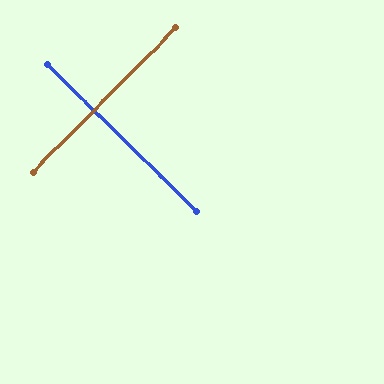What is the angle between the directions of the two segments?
Approximately 90 degrees.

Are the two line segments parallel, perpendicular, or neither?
Perpendicular — they meet at approximately 90°.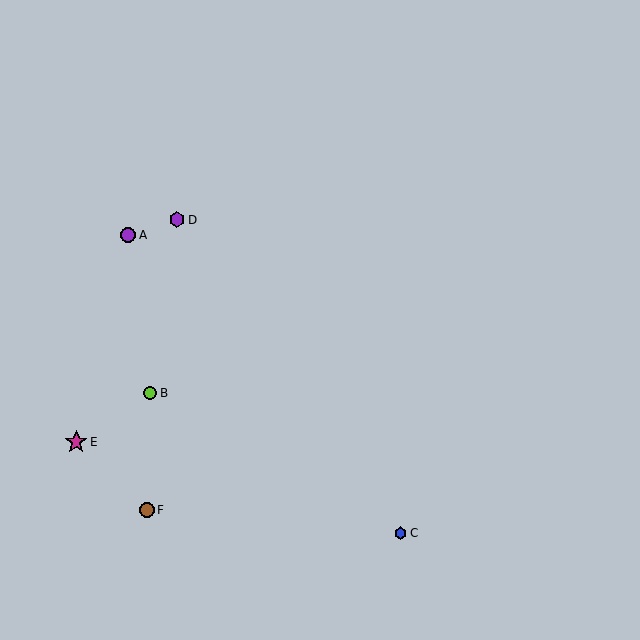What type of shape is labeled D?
Shape D is a purple hexagon.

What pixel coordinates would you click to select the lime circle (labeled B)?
Click at (150, 393) to select the lime circle B.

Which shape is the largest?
The magenta star (labeled E) is the largest.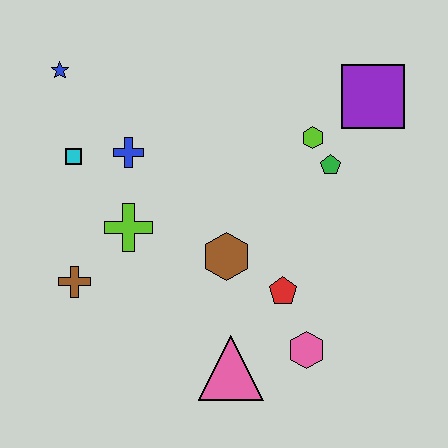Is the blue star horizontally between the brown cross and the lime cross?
No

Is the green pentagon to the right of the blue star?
Yes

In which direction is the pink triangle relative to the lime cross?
The pink triangle is below the lime cross.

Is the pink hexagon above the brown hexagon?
No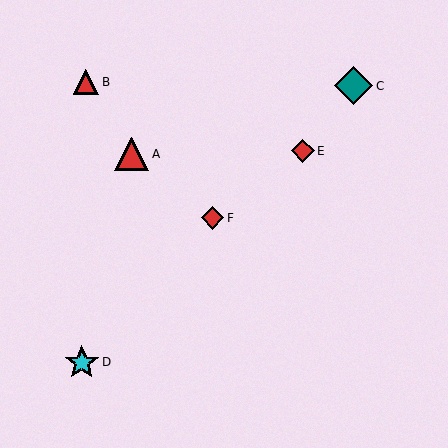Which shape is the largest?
The teal diamond (labeled C) is the largest.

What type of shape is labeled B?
Shape B is a red triangle.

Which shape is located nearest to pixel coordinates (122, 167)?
The red triangle (labeled A) at (132, 154) is nearest to that location.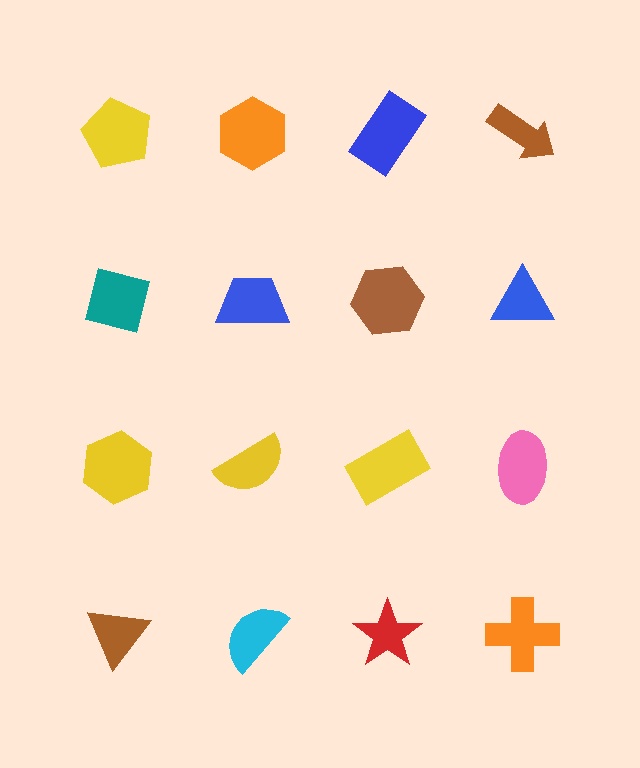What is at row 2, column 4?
A blue triangle.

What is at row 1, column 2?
An orange hexagon.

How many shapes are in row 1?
4 shapes.